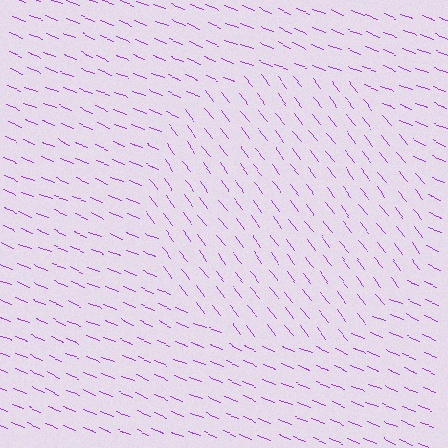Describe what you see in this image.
The image is filled with small purple line segments. A circle region in the image has lines oriented differently from the surrounding lines, creating a visible texture boundary.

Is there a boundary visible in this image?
Yes, there is a texture boundary formed by a change in line orientation.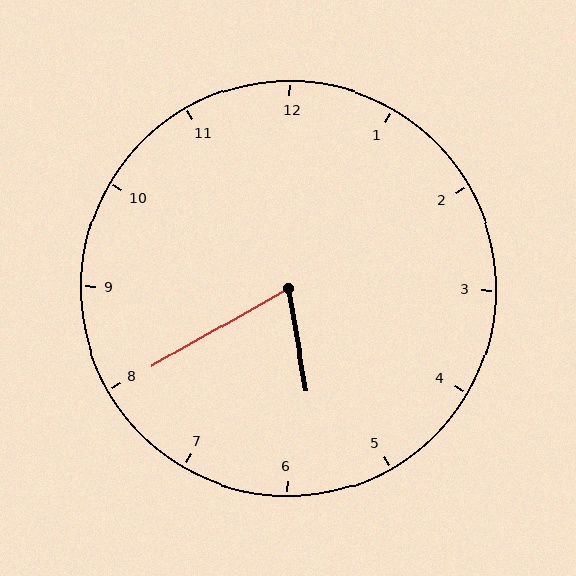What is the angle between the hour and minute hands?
Approximately 70 degrees.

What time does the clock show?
5:40.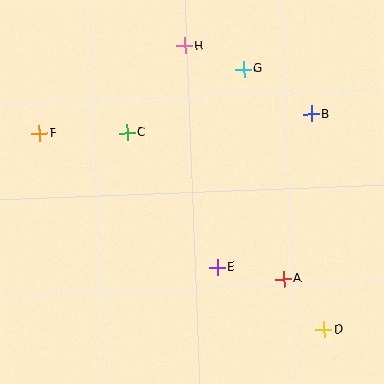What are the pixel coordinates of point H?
Point H is at (184, 46).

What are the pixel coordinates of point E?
Point E is at (217, 267).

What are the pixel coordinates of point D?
Point D is at (324, 330).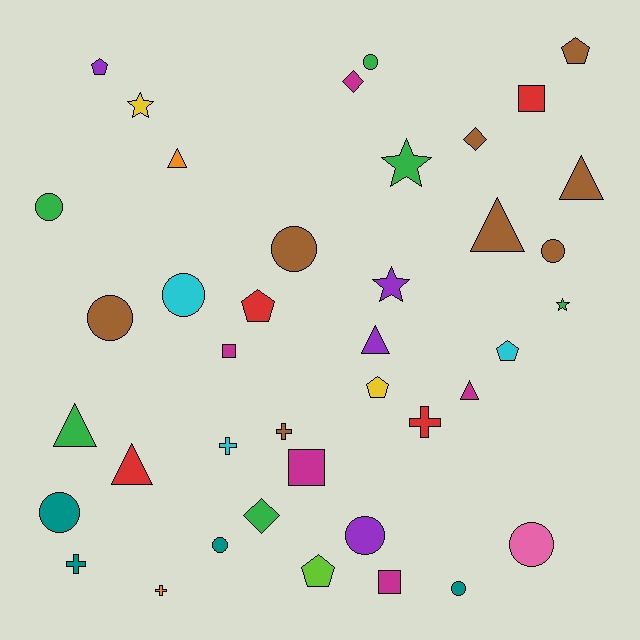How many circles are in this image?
There are 11 circles.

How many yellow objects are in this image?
There are 2 yellow objects.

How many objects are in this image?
There are 40 objects.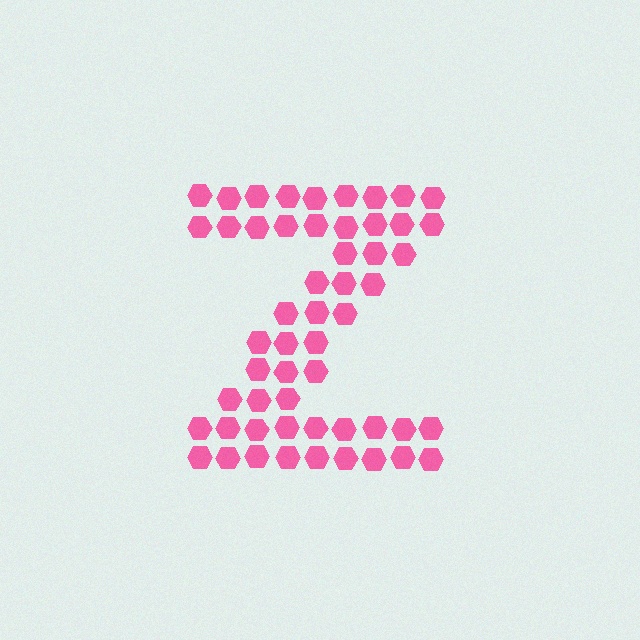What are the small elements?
The small elements are hexagons.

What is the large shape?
The large shape is the letter Z.